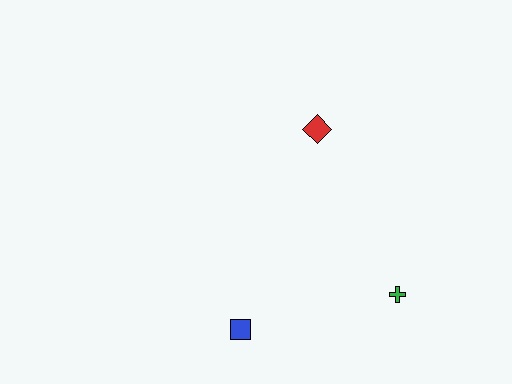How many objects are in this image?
There are 3 objects.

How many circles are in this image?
There are no circles.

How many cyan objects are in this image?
There are no cyan objects.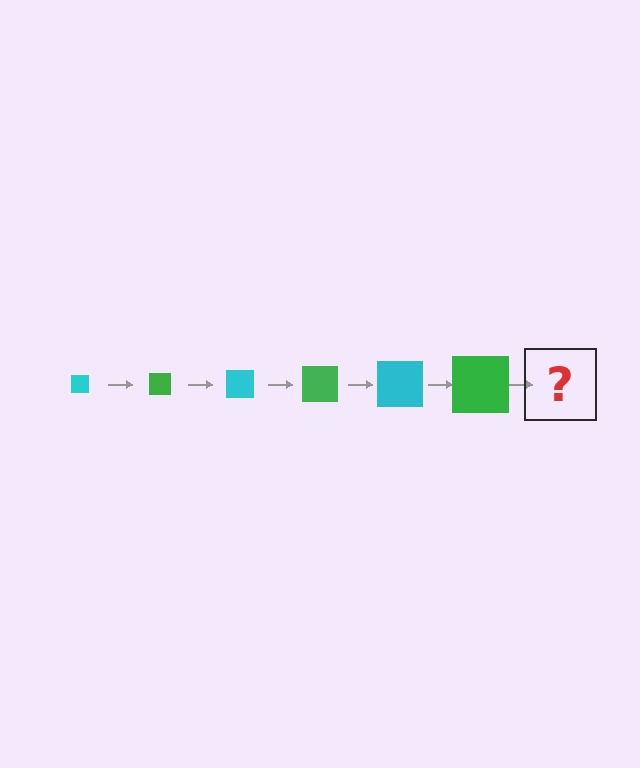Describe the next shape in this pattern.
It should be a cyan square, larger than the previous one.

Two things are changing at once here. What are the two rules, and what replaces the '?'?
The two rules are that the square grows larger each step and the color cycles through cyan and green. The '?' should be a cyan square, larger than the previous one.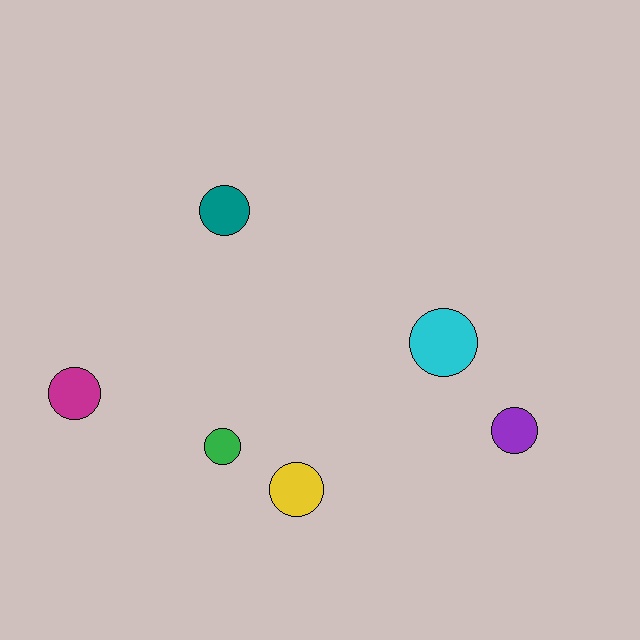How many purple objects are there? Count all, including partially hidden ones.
There is 1 purple object.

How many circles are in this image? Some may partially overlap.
There are 6 circles.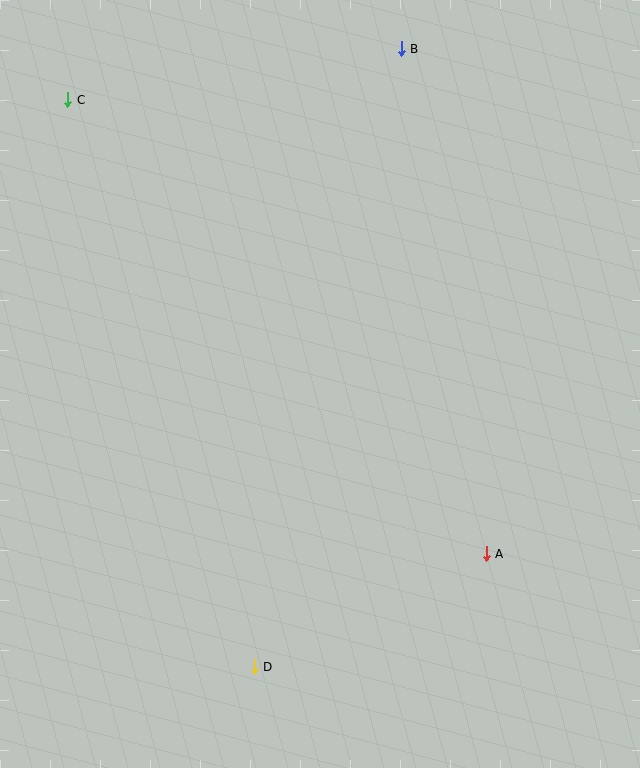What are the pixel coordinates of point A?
Point A is at (486, 554).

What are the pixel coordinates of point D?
Point D is at (254, 667).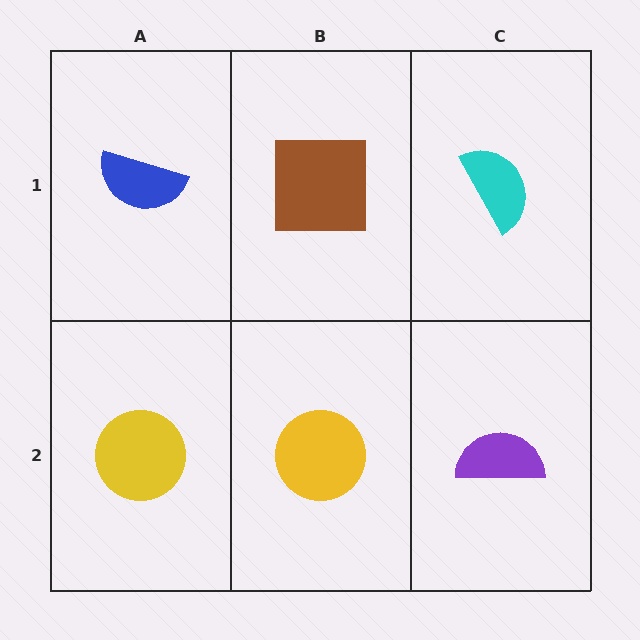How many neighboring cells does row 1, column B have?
3.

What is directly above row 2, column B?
A brown square.